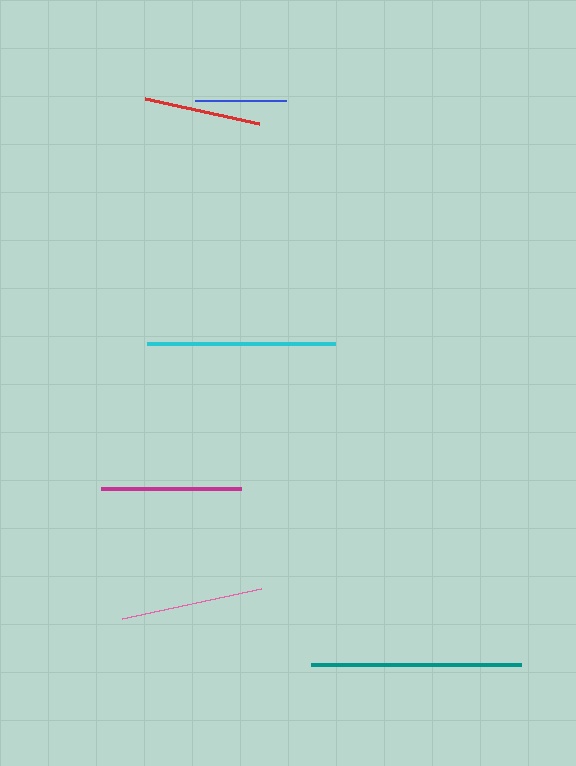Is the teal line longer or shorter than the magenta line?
The teal line is longer than the magenta line.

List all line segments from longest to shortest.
From longest to shortest: teal, cyan, pink, magenta, red, blue.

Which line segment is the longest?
The teal line is the longest at approximately 210 pixels.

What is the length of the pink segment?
The pink segment is approximately 142 pixels long.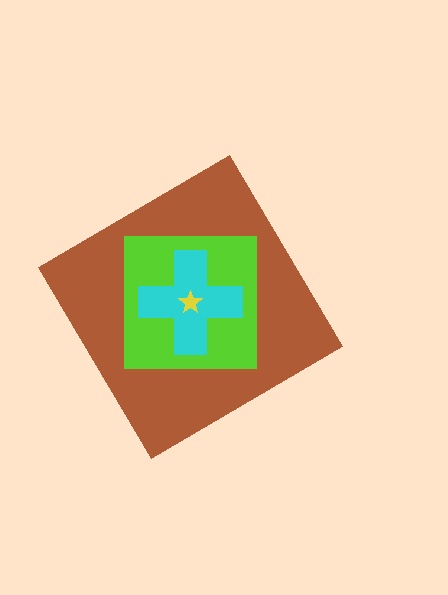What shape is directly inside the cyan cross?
The yellow star.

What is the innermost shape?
The yellow star.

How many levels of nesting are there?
4.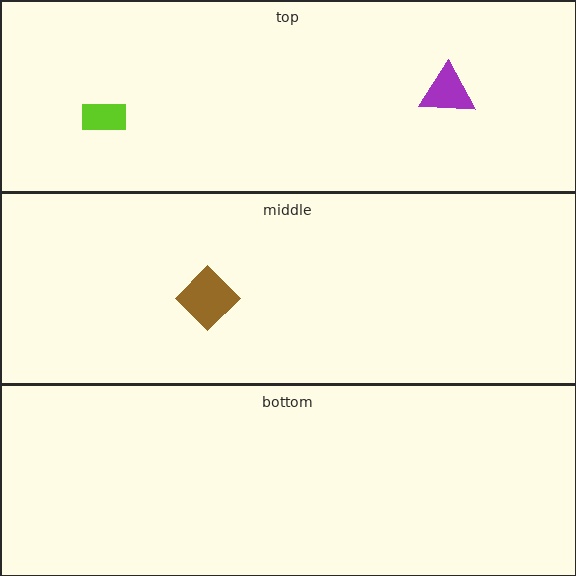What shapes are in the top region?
The purple triangle, the lime rectangle.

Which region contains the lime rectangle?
The top region.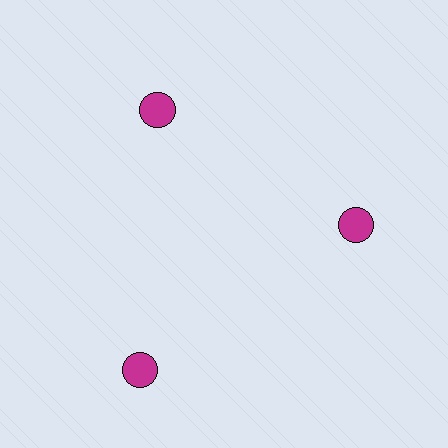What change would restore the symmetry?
The symmetry would be restored by moving it inward, back onto the ring so that all 3 circles sit at equal angles and equal distance from the center.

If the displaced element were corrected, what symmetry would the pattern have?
It would have 3-fold rotational symmetry — the pattern would map onto itself every 120 degrees.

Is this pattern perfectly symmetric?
No. The 3 magenta circles are arranged in a ring, but one element near the 7 o'clock position is pushed outward from the center, breaking the 3-fold rotational symmetry.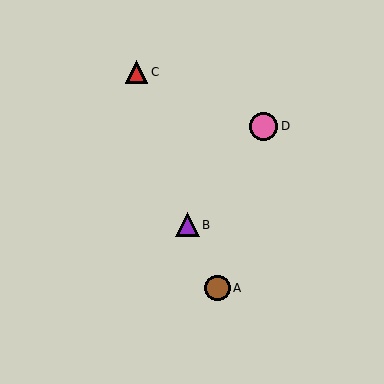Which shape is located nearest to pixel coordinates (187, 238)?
The purple triangle (labeled B) at (187, 225) is nearest to that location.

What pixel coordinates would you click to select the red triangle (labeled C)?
Click at (136, 72) to select the red triangle C.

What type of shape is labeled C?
Shape C is a red triangle.